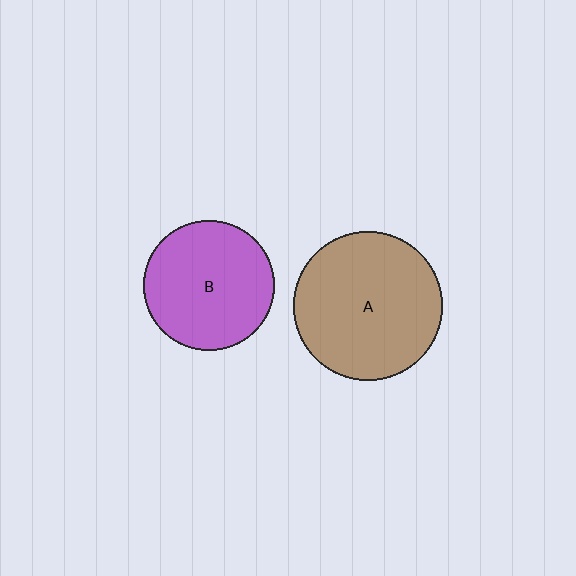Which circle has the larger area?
Circle A (brown).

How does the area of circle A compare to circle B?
Approximately 1.3 times.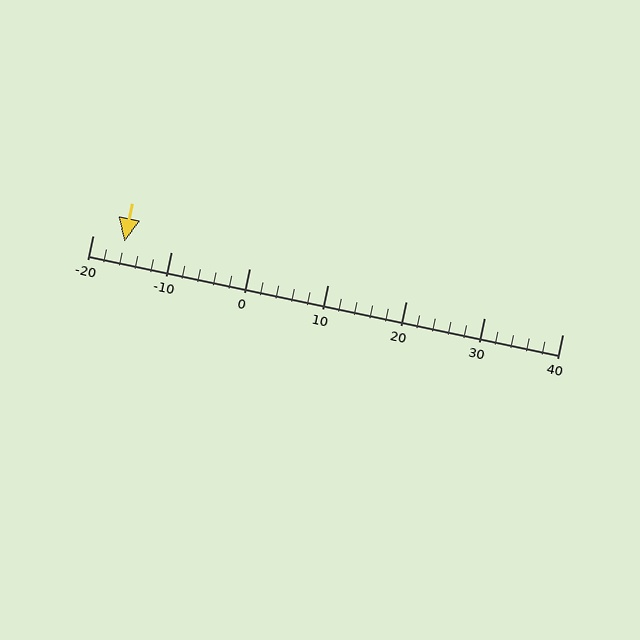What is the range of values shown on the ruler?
The ruler shows values from -20 to 40.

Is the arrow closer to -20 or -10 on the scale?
The arrow is closer to -20.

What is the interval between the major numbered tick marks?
The major tick marks are spaced 10 units apart.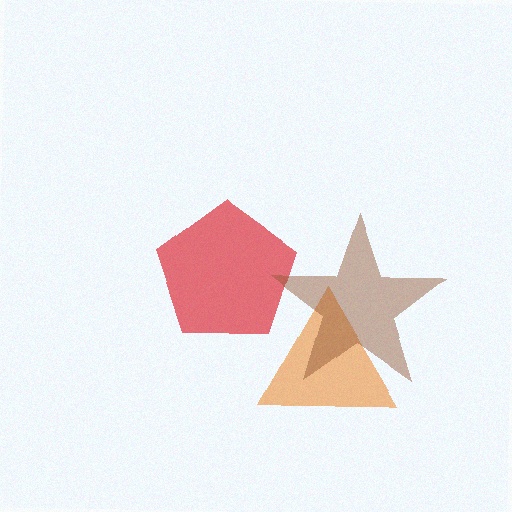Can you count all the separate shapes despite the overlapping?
Yes, there are 3 separate shapes.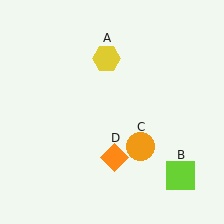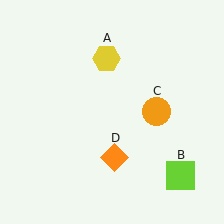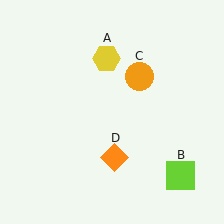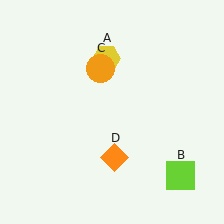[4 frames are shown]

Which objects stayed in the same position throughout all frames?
Yellow hexagon (object A) and lime square (object B) and orange diamond (object D) remained stationary.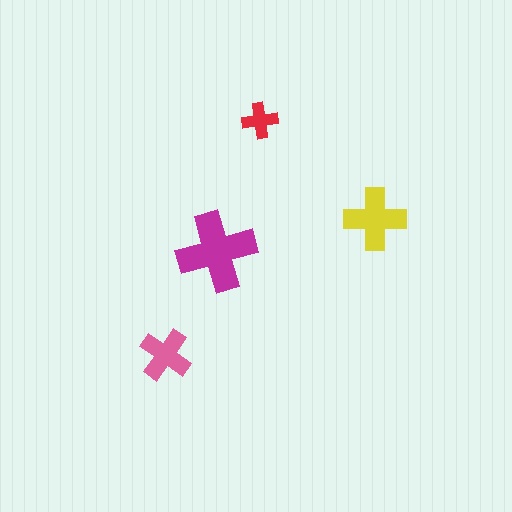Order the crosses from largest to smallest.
the magenta one, the yellow one, the pink one, the red one.